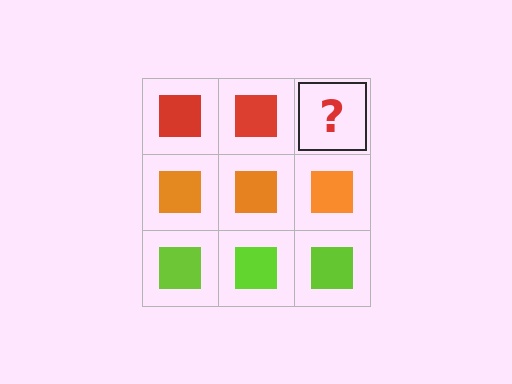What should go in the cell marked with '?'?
The missing cell should contain a red square.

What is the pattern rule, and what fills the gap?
The rule is that each row has a consistent color. The gap should be filled with a red square.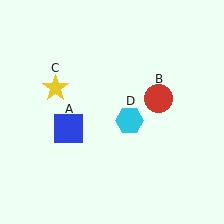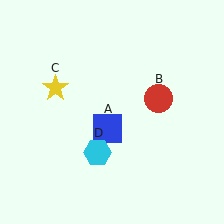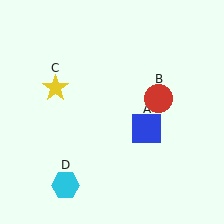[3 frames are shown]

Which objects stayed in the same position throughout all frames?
Red circle (object B) and yellow star (object C) remained stationary.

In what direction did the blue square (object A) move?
The blue square (object A) moved right.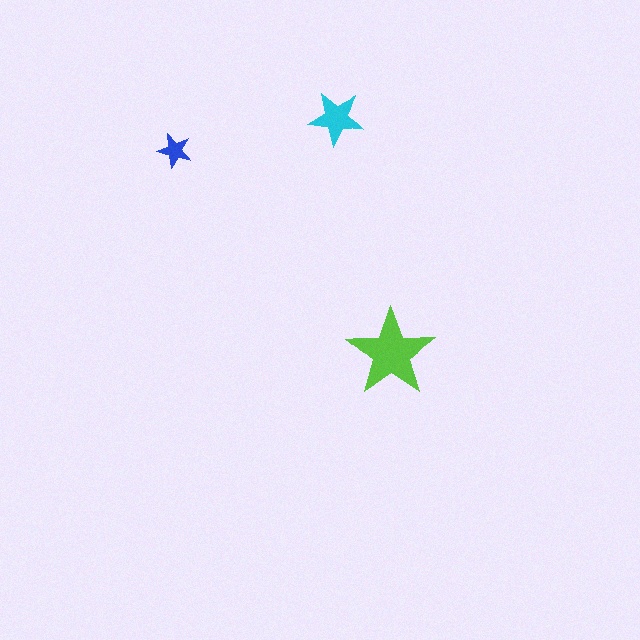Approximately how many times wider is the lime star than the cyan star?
About 1.5 times wider.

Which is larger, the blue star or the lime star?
The lime one.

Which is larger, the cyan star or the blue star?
The cyan one.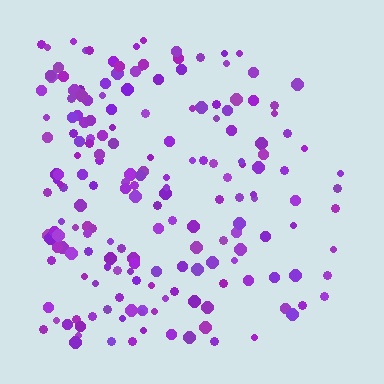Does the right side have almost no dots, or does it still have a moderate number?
Still a moderate number, just noticeably fewer than the left.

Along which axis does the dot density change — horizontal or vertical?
Horizontal.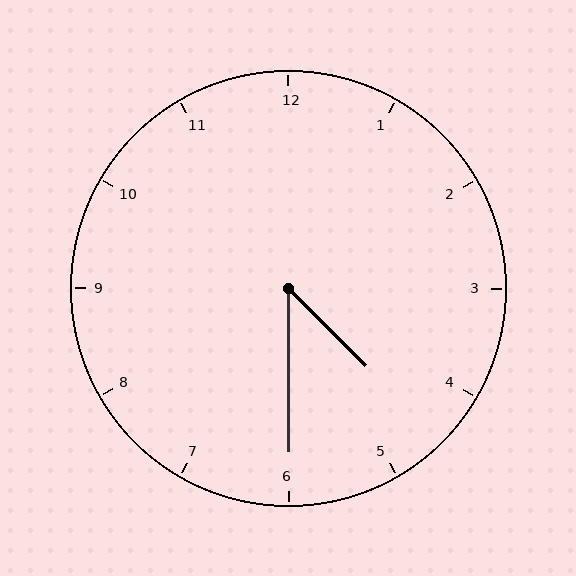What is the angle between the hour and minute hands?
Approximately 45 degrees.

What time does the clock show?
4:30.